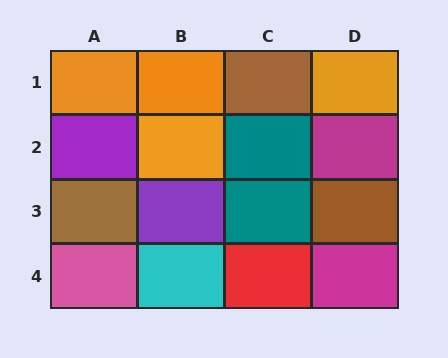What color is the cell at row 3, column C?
Teal.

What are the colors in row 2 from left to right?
Purple, orange, teal, magenta.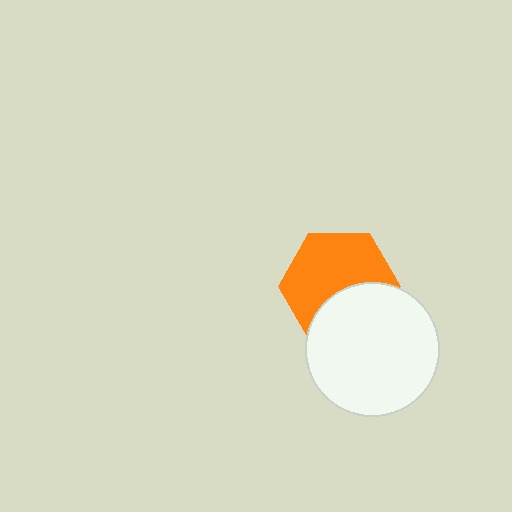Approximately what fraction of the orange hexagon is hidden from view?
Roughly 37% of the orange hexagon is hidden behind the white circle.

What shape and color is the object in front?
The object in front is a white circle.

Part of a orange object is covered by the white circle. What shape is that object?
It is a hexagon.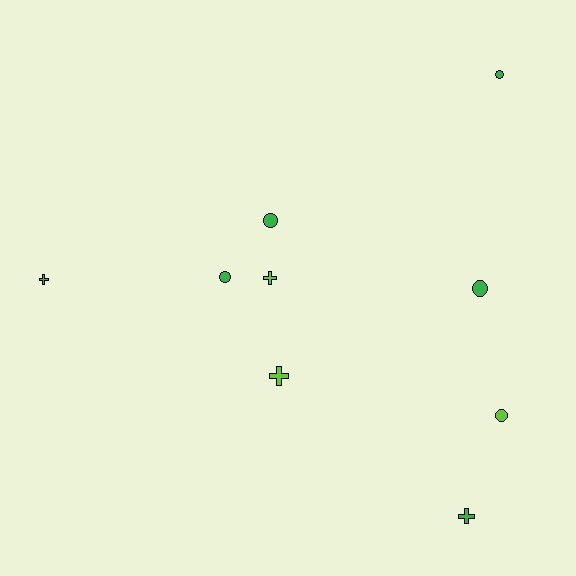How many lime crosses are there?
There are 2 lime crosses.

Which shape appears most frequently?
Circle, with 5 objects.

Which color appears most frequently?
Green, with 6 objects.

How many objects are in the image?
There are 9 objects.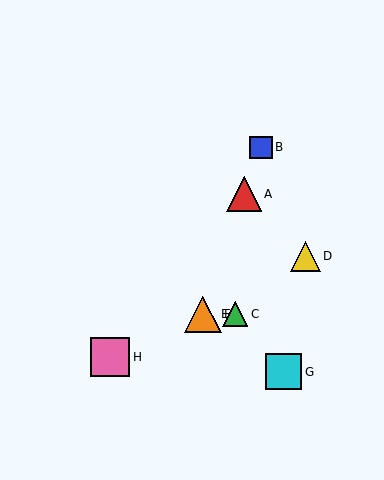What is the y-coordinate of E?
Object E is at y≈314.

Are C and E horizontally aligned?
Yes, both are at y≈314.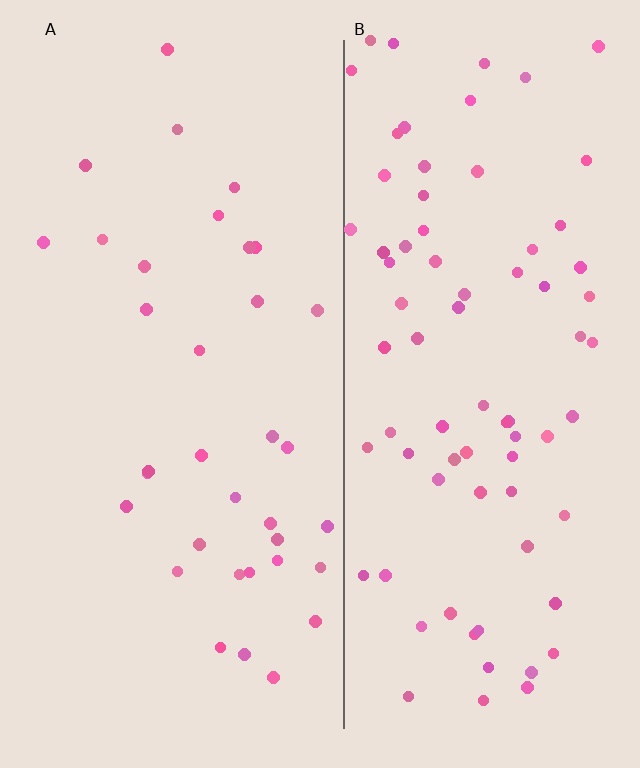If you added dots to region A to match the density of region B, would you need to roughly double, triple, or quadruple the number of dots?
Approximately double.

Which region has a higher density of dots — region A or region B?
B (the right).